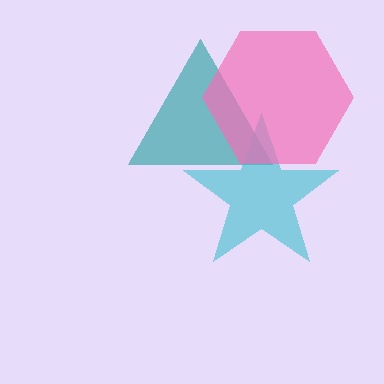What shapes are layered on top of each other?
The layered shapes are: a teal triangle, a cyan star, a pink hexagon.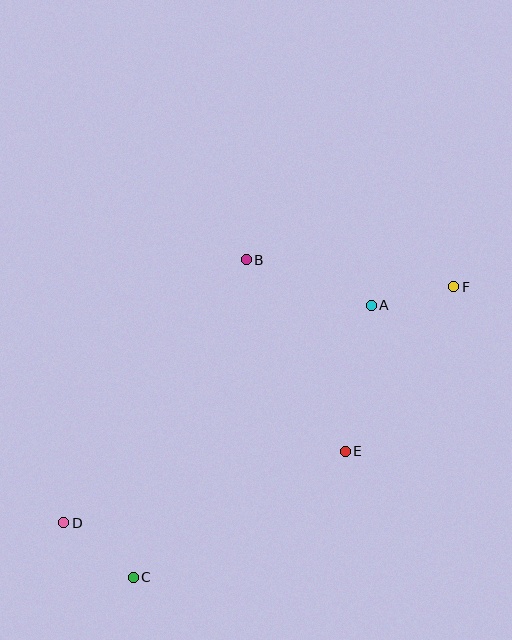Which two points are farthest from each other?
Points D and F are farthest from each other.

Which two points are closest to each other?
Points A and F are closest to each other.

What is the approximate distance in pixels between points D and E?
The distance between D and E is approximately 290 pixels.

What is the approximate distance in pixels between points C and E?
The distance between C and E is approximately 247 pixels.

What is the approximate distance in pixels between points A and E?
The distance between A and E is approximately 149 pixels.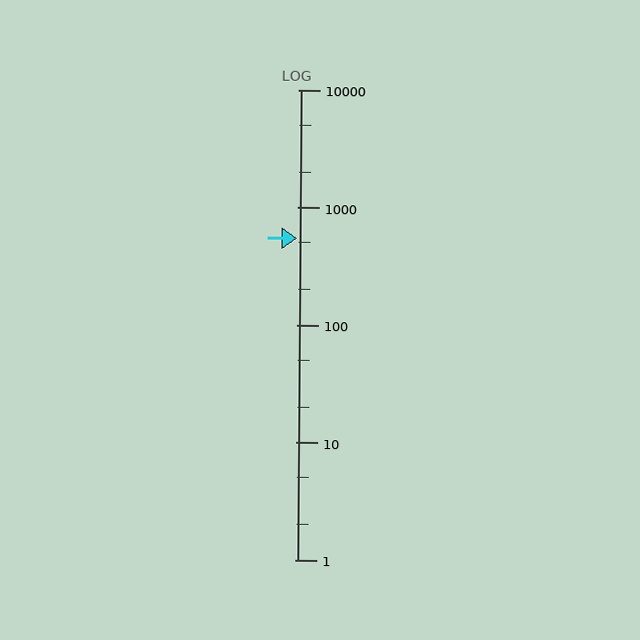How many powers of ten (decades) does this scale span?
The scale spans 4 decades, from 1 to 10000.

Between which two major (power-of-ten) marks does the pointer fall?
The pointer is between 100 and 1000.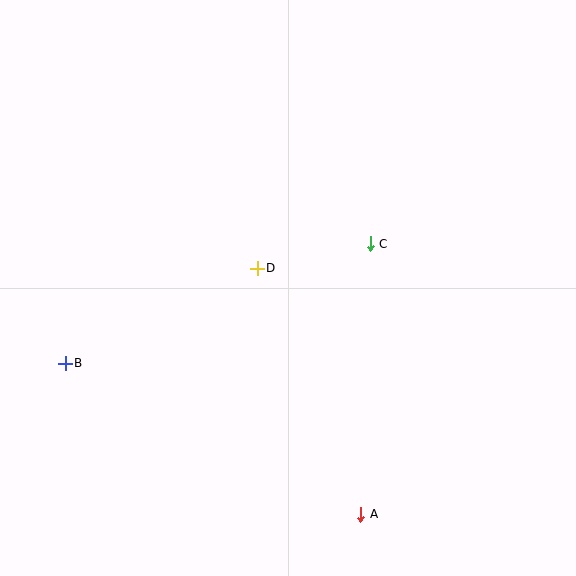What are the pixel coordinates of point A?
Point A is at (361, 514).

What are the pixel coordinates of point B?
Point B is at (65, 363).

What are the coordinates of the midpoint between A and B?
The midpoint between A and B is at (213, 439).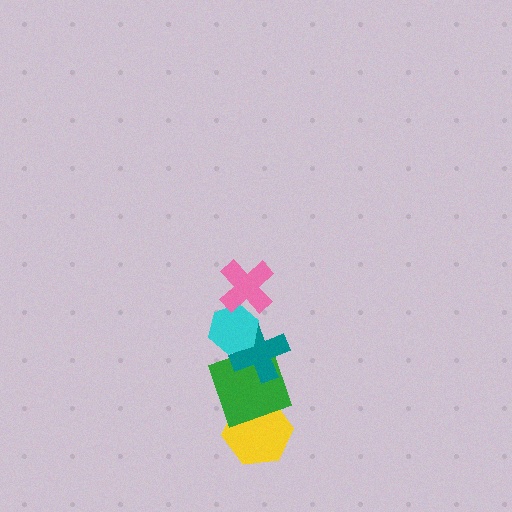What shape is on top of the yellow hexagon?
The green square is on top of the yellow hexagon.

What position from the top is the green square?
The green square is 4th from the top.